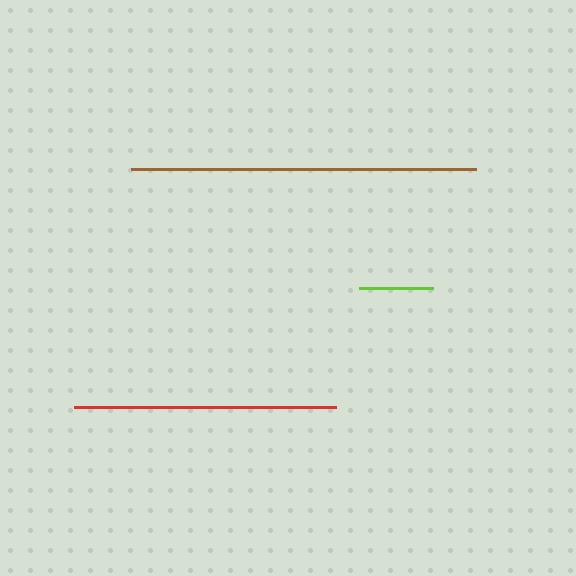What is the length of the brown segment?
The brown segment is approximately 345 pixels long.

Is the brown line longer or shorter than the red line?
The brown line is longer than the red line.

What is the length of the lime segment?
The lime segment is approximately 74 pixels long.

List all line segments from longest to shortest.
From longest to shortest: brown, red, lime.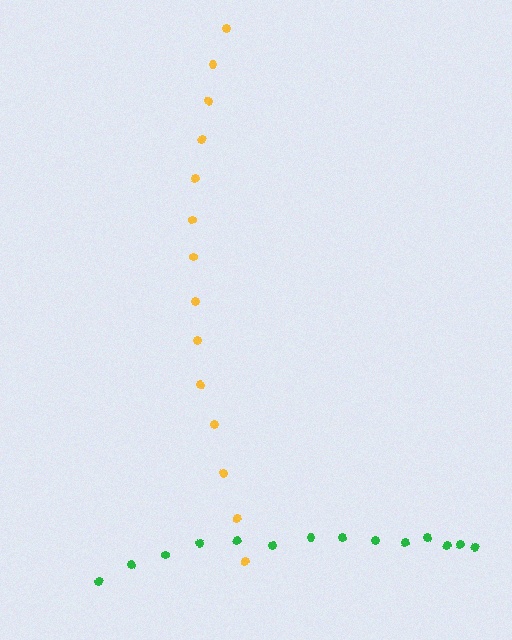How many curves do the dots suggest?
There are 2 distinct paths.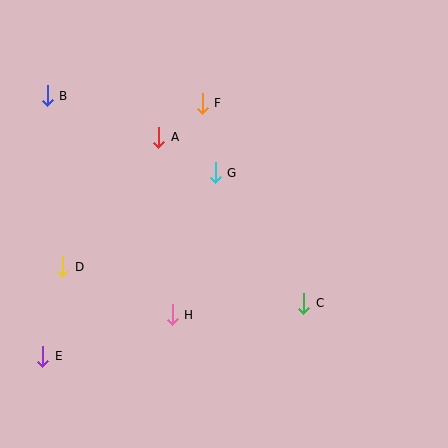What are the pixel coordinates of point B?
Point B is at (47, 96).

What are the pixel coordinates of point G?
Point G is at (215, 173).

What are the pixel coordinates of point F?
Point F is at (202, 103).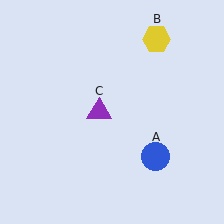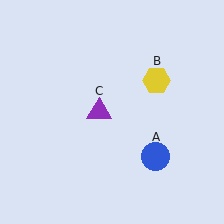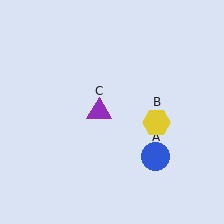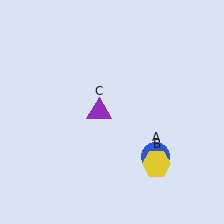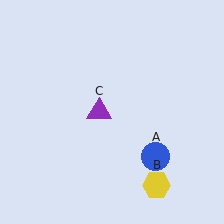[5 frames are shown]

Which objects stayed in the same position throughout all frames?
Blue circle (object A) and purple triangle (object C) remained stationary.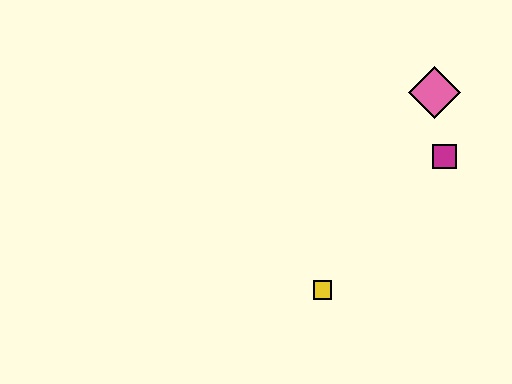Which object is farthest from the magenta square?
The yellow square is farthest from the magenta square.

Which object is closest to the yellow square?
The magenta square is closest to the yellow square.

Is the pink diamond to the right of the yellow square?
Yes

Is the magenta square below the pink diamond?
Yes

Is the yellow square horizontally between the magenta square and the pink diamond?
No